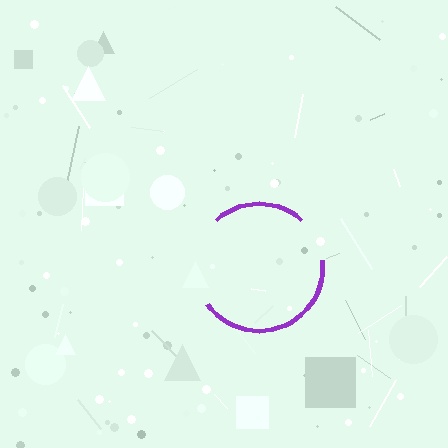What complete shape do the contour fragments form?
The contour fragments form a circle.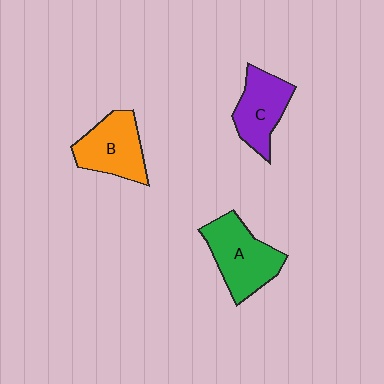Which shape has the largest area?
Shape A (green).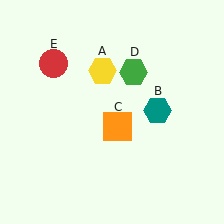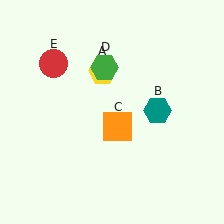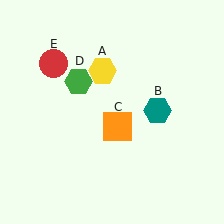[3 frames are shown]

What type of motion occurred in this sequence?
The green hexagon (object D) rotated counterclockwise around the center of the scene.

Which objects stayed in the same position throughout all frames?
Yellow hexagon (object A) and teal hexagon (object B) and orange square (object C) and red circle (object E) remained stationary.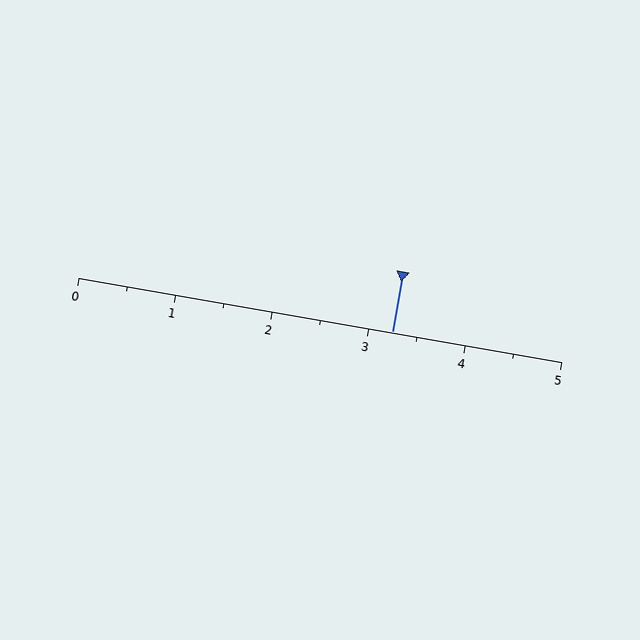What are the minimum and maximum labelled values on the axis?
The axis runs from 0 to 5.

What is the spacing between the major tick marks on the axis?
The major ticks are spaced 1 apart.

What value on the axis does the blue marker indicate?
The marker indicates approximately 3.2.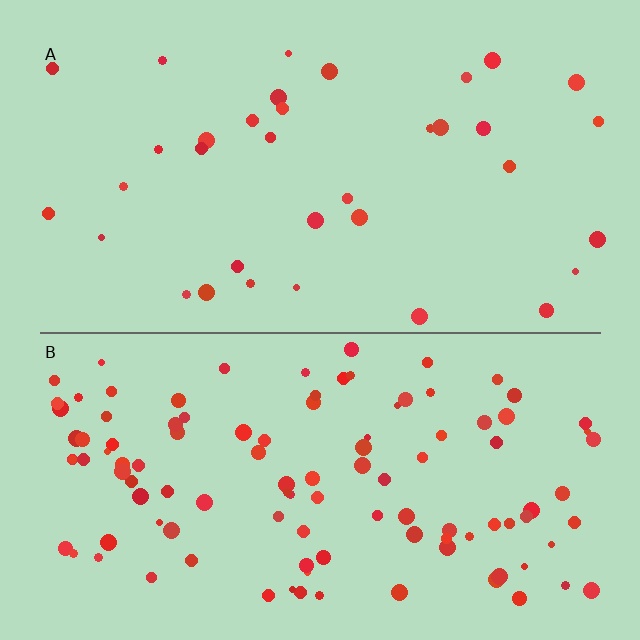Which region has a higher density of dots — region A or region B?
B (the bottom).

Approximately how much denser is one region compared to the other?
Approximately 3.1× — region B over region A.